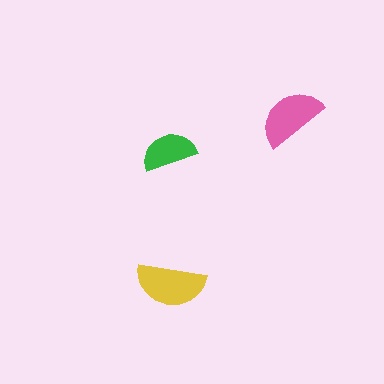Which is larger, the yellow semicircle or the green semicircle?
The yellow one.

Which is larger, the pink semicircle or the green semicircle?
The pink one.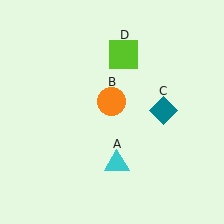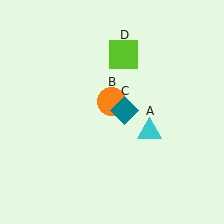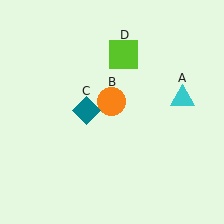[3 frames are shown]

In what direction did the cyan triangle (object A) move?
The cyan triangle (object A) moved up and to the right.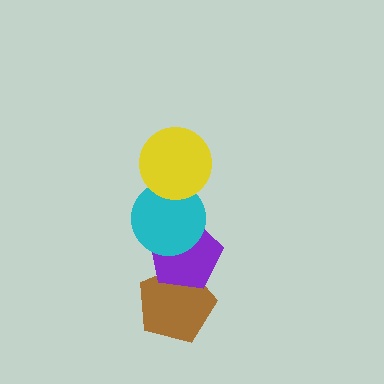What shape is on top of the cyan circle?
The yellow circle is on top of the cyan circle.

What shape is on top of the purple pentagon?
The cyan circle is on top of the purple pentagon.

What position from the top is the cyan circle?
The cyan circle is 2nd from the top.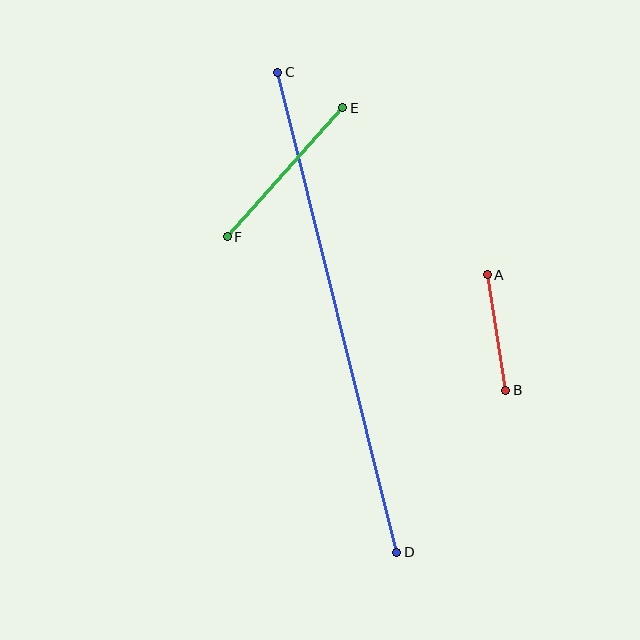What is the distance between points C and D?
The distance is approximately 495 pixels.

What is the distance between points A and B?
The distance is approximately 117 pixels.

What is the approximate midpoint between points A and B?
The midpoint is at approximately (496, 333) pixels.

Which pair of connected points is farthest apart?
Points C and D are farthest apart.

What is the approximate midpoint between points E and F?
The midpoint is at approximately (285, 172) pixels.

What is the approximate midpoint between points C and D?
The midpoint is at approximately (337, 312) pixels.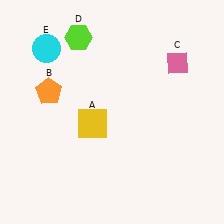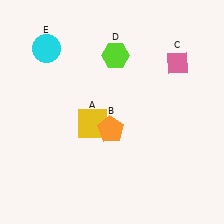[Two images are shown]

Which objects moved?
The objects that moved are: the orange pentagon (B), the lime hexagon (D).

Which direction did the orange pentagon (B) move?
The orange pentagon (B) moved right.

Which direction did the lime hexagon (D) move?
The lime hexagon (D) moved right.